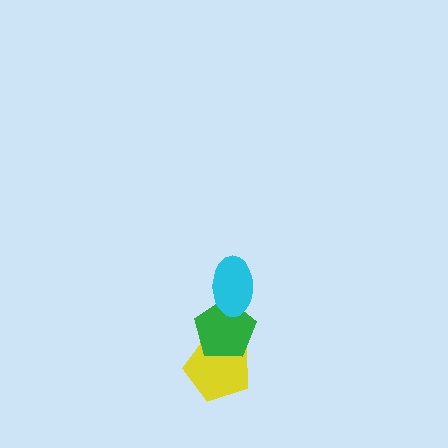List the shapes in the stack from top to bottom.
From top to bottom: the cyan ellipse, the green pentagon, the yellow pentagon.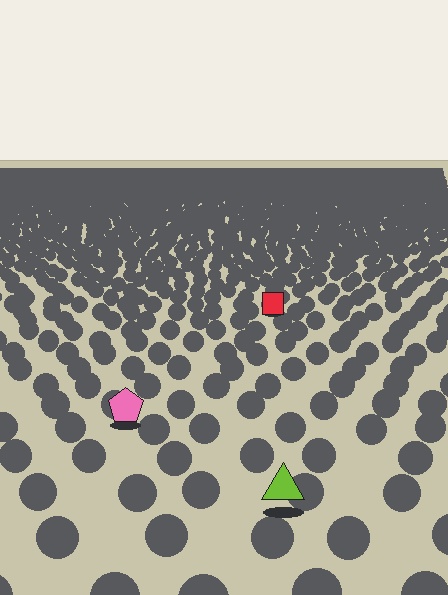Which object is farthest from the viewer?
The red square is farthest from the viewer. It appears smaller and the ground texture around it is denser.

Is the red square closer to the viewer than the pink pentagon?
No. The pink pentagon is closer — you can tell from the texture gradient: the ground texture is coarser near it.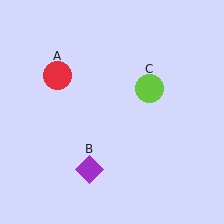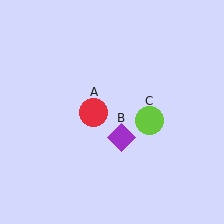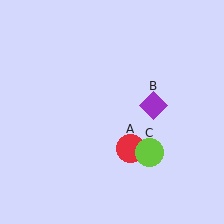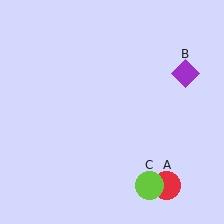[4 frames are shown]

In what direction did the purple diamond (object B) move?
The purple diamond (object B) moved up and to the right.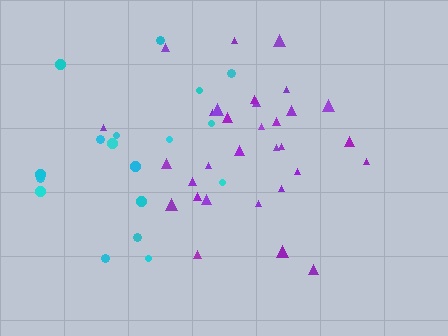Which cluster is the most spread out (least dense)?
Cyan.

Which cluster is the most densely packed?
Purple.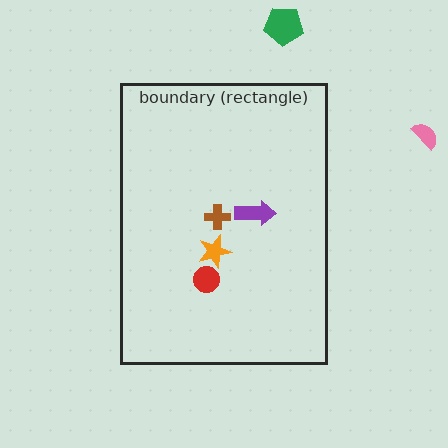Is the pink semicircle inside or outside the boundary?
Outside.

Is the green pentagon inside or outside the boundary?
Outside.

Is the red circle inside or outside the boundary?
Inside.